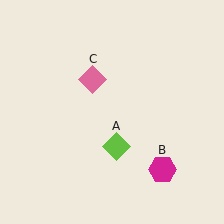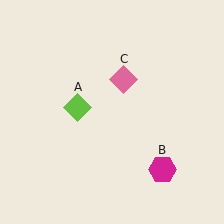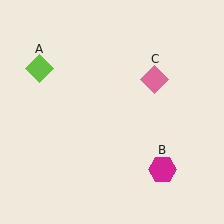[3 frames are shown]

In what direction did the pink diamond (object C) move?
The pink diamond (object C) moved right.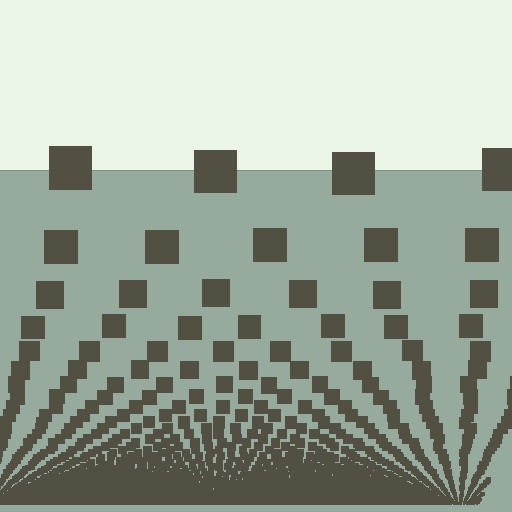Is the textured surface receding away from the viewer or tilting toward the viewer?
The surface appears to tilt toward the viewer. Texture elements get larger and sparser toward the top.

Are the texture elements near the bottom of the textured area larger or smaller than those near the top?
Smaller. The gradient is inverted — elements near the bottom are smaller and denser.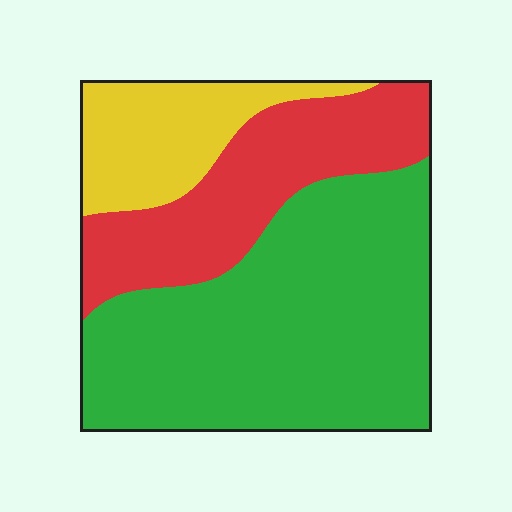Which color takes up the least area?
Yellow, at roughly 15%.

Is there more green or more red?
Green.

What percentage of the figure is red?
Red takes up about one quarter (1/4) of the figure.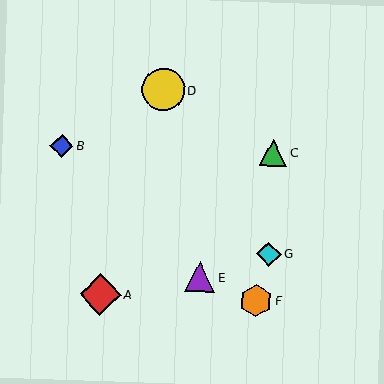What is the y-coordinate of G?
Object G is at y≈254.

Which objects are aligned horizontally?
Objects B, C are aligned horizontally.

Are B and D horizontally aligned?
No, B is at y≈146 and D is at y≈90.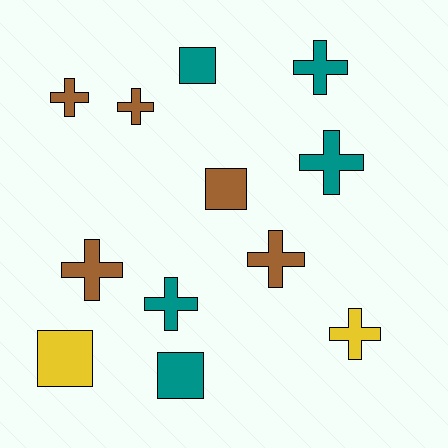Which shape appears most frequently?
Cross, with 8 objects.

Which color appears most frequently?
Brown, with 5 objects.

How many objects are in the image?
There are 12 objects.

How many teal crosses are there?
There are 3 teal crosses.